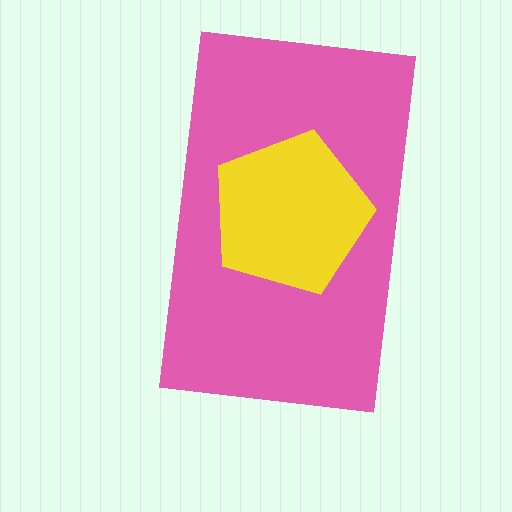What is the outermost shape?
The pink rectangle.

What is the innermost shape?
The yellow pentagon.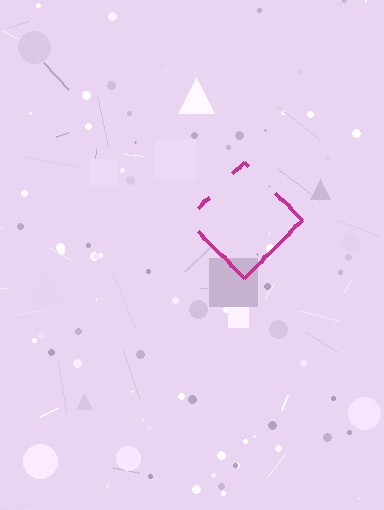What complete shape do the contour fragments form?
The contour fragments form a diamond.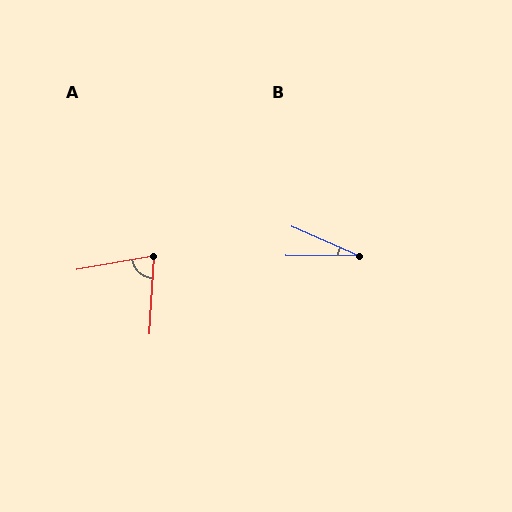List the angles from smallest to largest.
B (23°), A (77°).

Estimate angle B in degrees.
Approximately 23 degrees.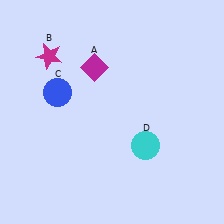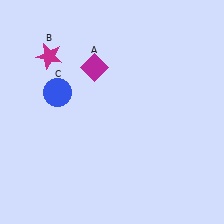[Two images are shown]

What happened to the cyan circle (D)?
The cyan circle (D) was removed in Image 2. It was in the bottom-right area of Image 1.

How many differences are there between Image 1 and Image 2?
There is 1 difference between the two images.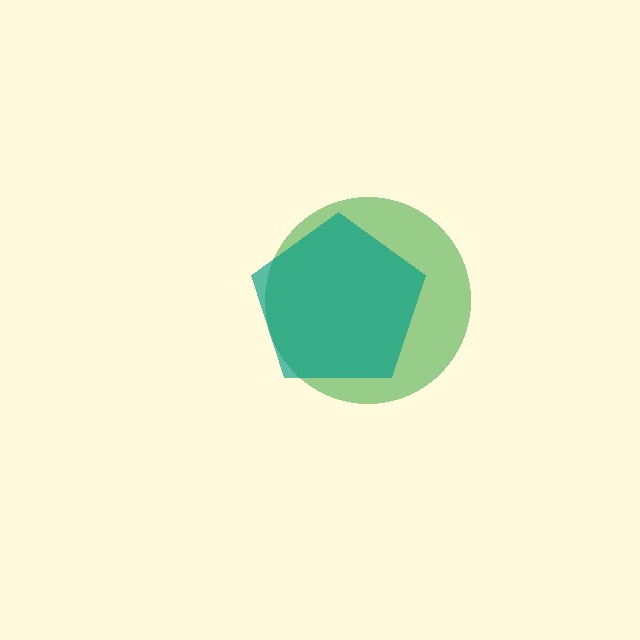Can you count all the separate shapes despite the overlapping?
Yes, there are 2 separate shapes.